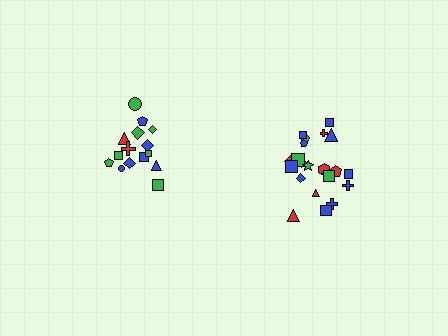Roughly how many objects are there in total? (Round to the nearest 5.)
Roughly 35 objects in total.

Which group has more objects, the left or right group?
The right group.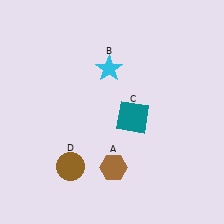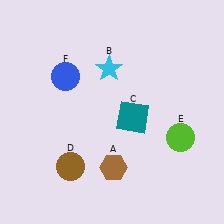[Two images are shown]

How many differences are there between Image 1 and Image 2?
There are 2 differences between the two images.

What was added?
A lime circle (E), a blue circle (F) were added in Image 2.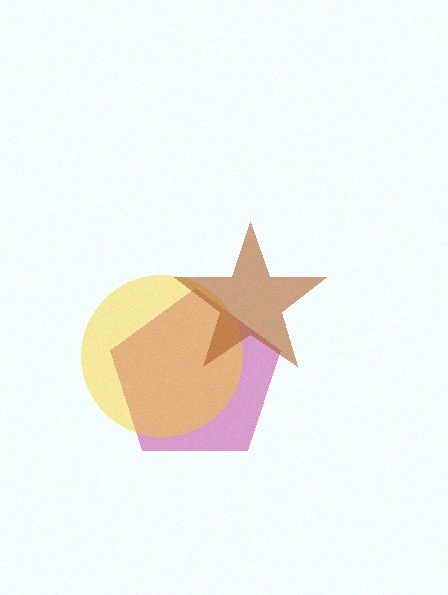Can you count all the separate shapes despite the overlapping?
Yes, there are 3 separate shapes.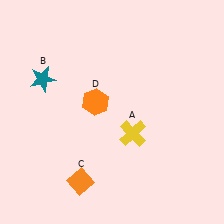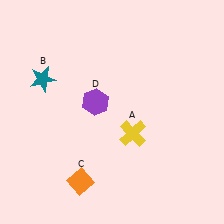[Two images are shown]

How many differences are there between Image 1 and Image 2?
There is 1 difference between the two images.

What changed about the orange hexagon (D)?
In Image 1, D is orange. In Image 2, it changed to purple.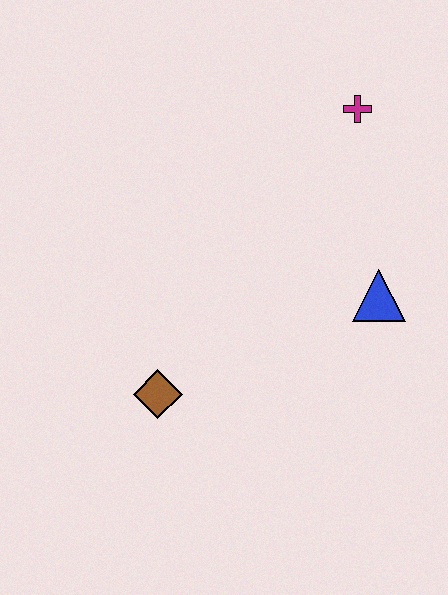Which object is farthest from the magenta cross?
The brown diamond is farthest from the magenta cross.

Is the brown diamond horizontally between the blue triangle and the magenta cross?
No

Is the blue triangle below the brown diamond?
No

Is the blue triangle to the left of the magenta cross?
No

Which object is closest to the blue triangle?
The magenta cross is closest to the blue triangle.